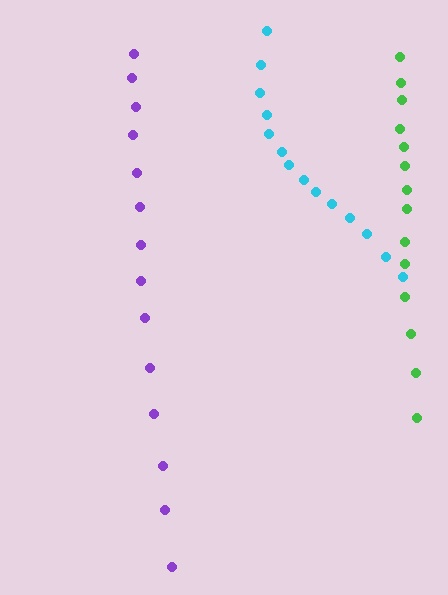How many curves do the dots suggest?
There are 3 distinct paths.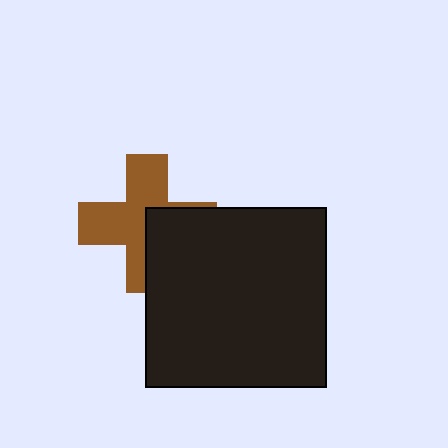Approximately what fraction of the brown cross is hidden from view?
Roughly 37% of the brown cross is hidden behind the black square.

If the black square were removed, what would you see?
You would see the complete brown cross.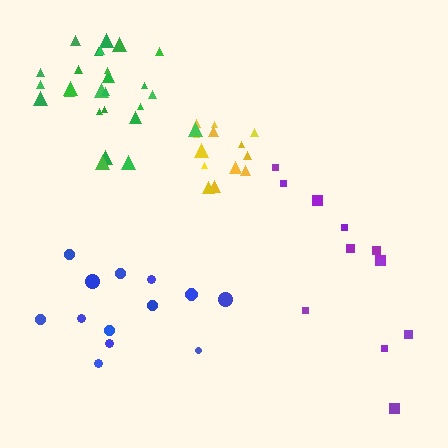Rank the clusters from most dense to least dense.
yellow, green, purple, blue.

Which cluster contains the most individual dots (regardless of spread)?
Green (26).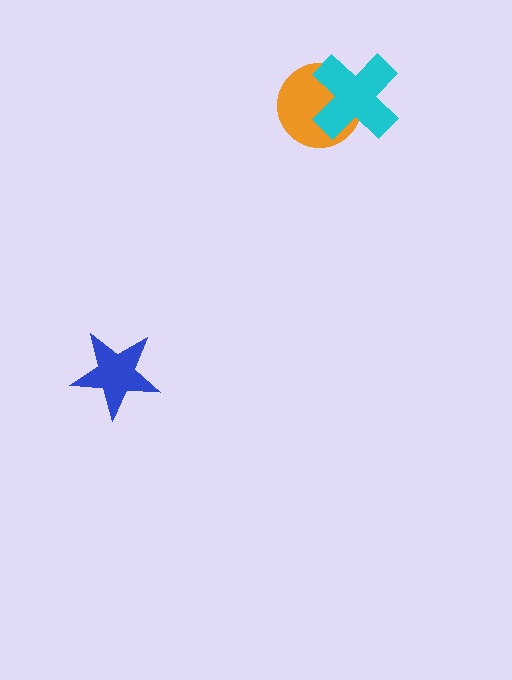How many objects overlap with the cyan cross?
1 object overlaps with the cyan cross.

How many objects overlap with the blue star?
0 objects overlap with the blue star.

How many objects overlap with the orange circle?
1 object overlaps with the orange circle.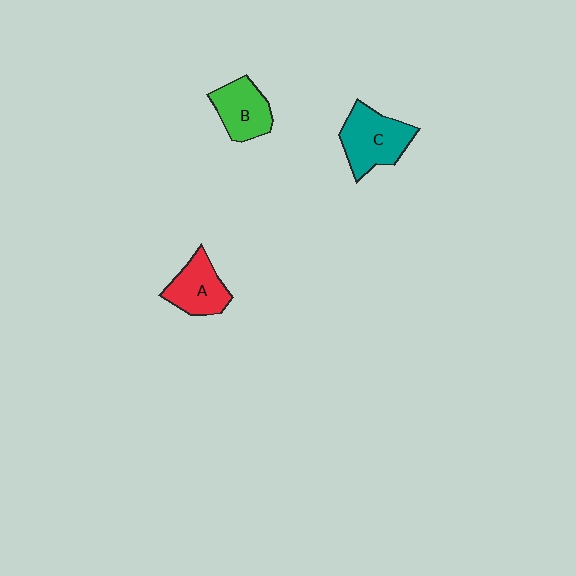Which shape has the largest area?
Shape C (teal).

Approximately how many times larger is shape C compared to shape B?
Approximately 1.3 times.